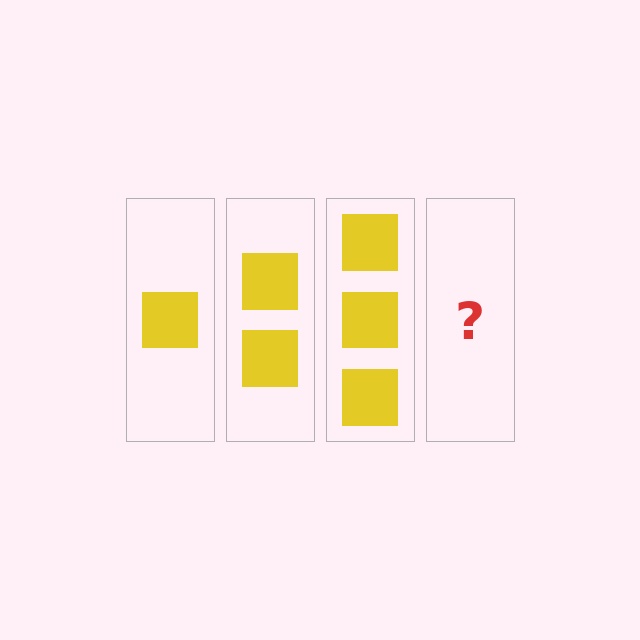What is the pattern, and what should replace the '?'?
The pattern is that each step adds one more square. The '?' should be 4 squares.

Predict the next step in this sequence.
The next step is 4 squares.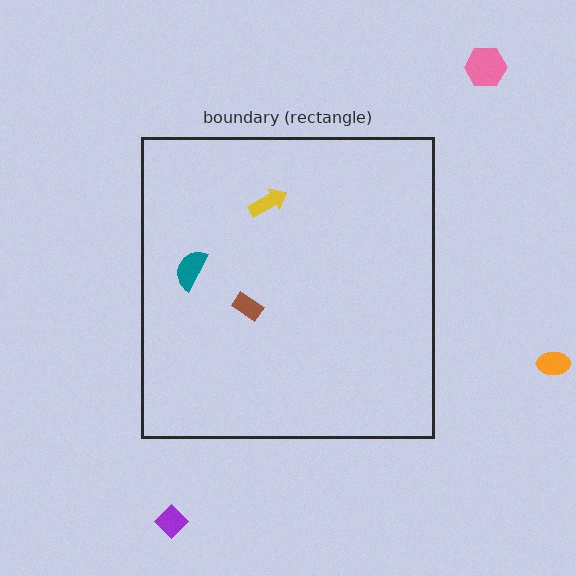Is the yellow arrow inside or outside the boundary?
Inside.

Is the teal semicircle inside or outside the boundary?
Inside.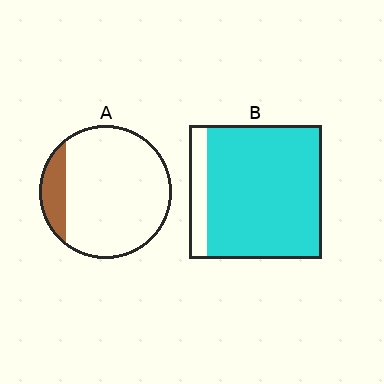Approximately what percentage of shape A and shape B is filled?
A is approximately 15% and B is approximately 85%.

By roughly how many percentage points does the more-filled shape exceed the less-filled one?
By roughly 70 percentage points (B over A).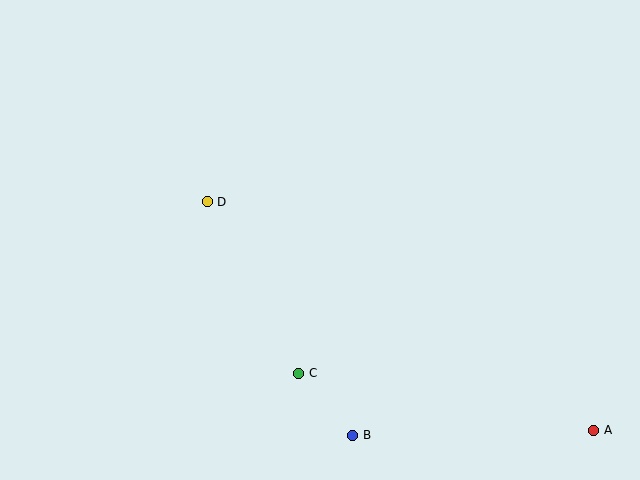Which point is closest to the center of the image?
Point D at (207, 202) is closest to the center.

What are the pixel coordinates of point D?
Point D is at (207, 202).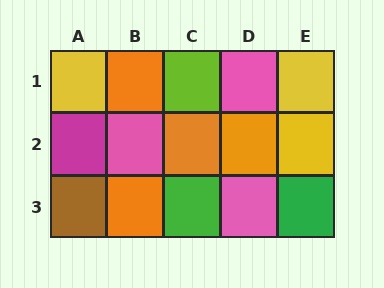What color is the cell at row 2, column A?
Magenta.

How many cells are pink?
3 cells are pink.